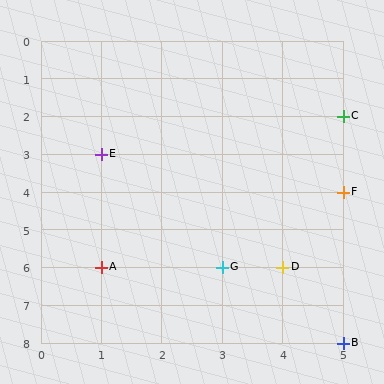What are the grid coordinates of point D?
Point D is at grid coordinates (4, 6).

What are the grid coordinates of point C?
Point C is at grid coordinates (5, 2).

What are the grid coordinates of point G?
Point G is at grid coordinates (3, 6).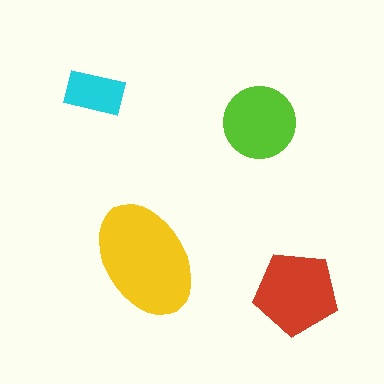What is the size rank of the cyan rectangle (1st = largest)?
4th.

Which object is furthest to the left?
The cyan rectangle is leftmost.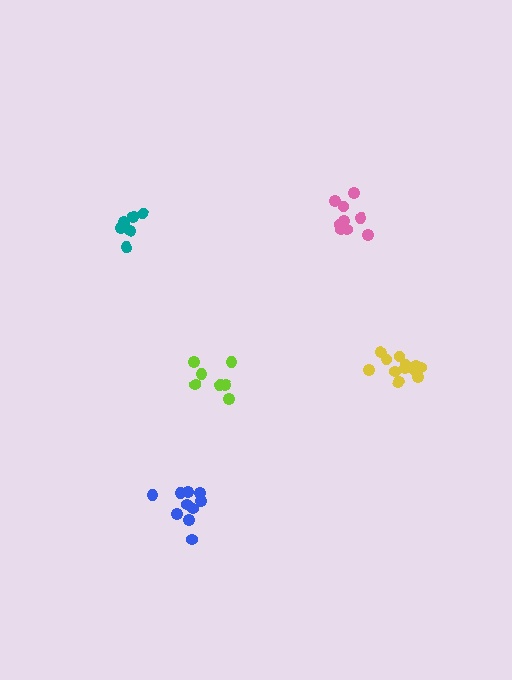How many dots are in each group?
Group 1: 7 dots, Group 2: 9 dots, Group 3: 12 dots, Group 4: 7 dots, Group 5: 10 dots (45 total).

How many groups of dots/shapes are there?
There are 5 groups.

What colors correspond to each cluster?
The clusters are colored: teal, pink, yellow, lime, blue.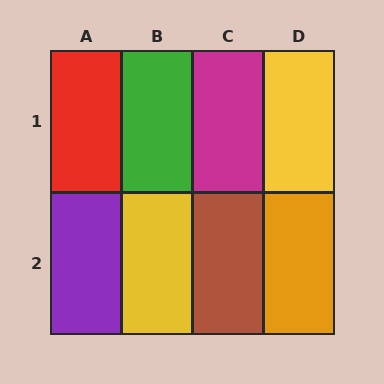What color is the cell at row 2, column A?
Purple.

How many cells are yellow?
2 cells are yellow.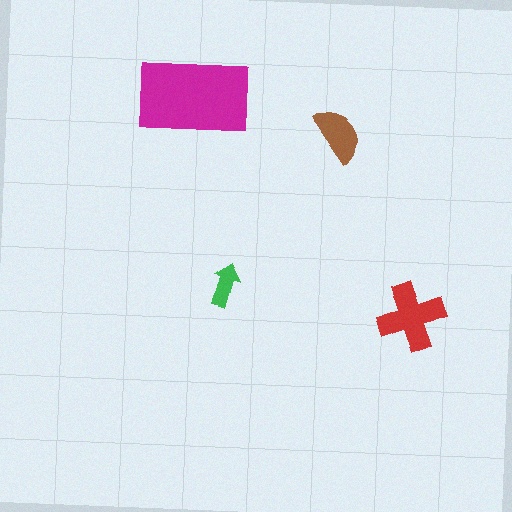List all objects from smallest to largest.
The green arrow, the brown semicircle, the red cross, the magenta rectangle.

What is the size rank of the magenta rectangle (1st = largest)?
1st.